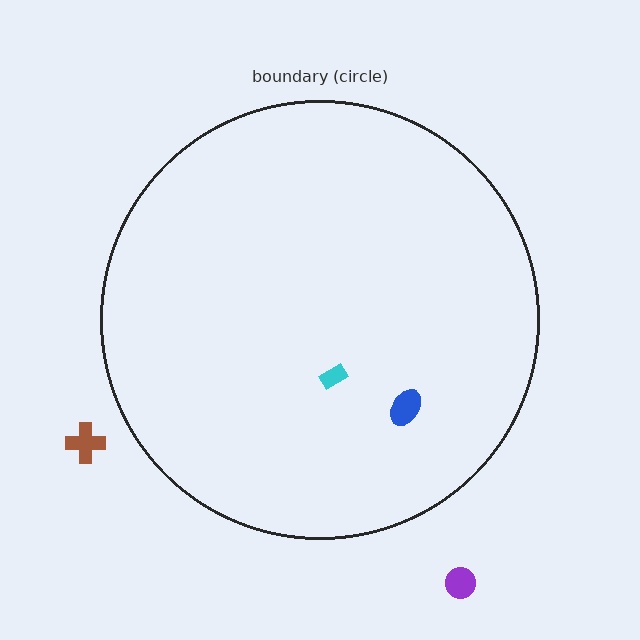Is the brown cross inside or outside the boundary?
Outside.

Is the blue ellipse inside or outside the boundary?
Inside.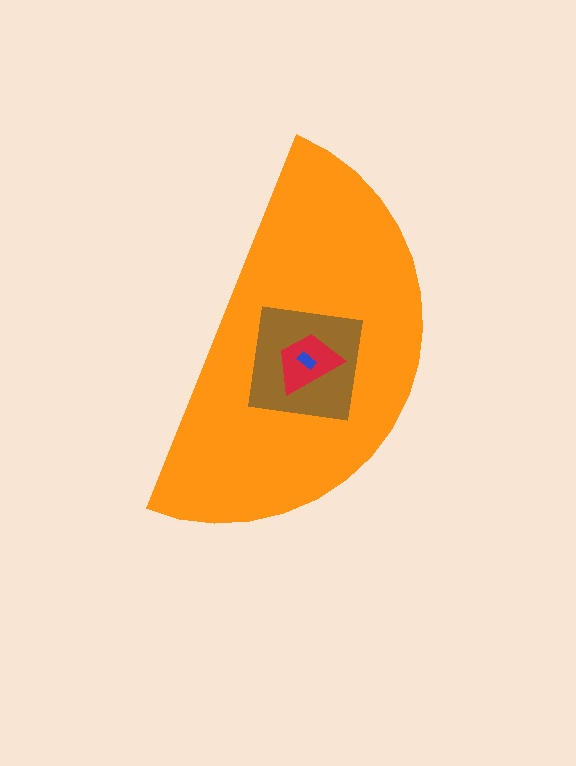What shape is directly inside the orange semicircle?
The brown square.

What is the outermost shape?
The orange semicircle.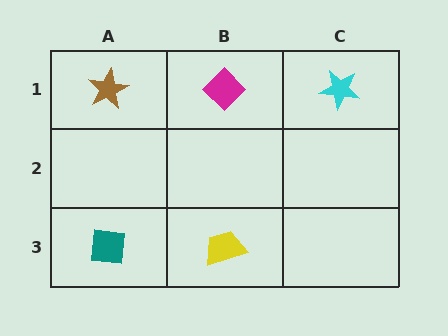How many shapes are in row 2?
0 shapes.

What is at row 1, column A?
A brown star.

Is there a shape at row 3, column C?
No, that cell is empty.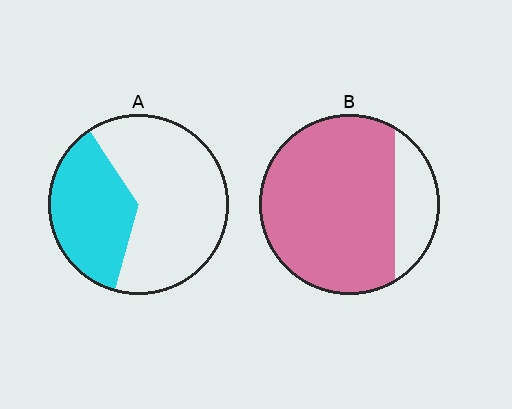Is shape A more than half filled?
No.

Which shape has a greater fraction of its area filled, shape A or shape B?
Shape B.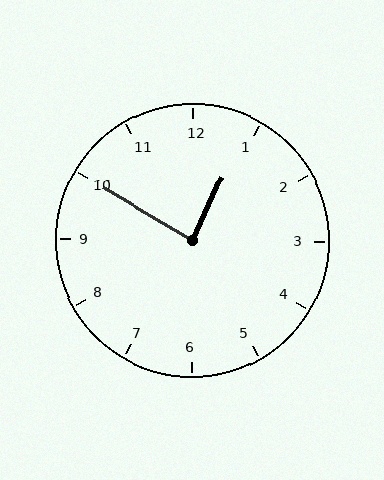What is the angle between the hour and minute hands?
Approximately 85 degrees.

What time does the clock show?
12:50.